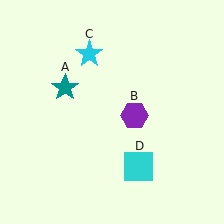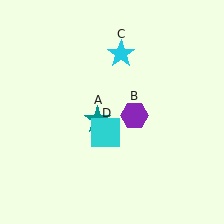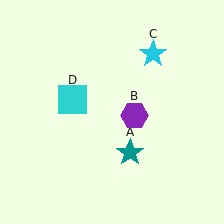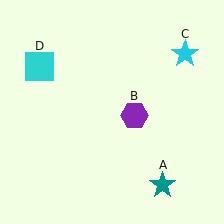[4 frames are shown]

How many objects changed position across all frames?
3 objects changed position: teal star (object A), cyan star (object C), cyan square (object D).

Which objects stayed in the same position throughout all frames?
Purple hexagon (object B) remained stationary.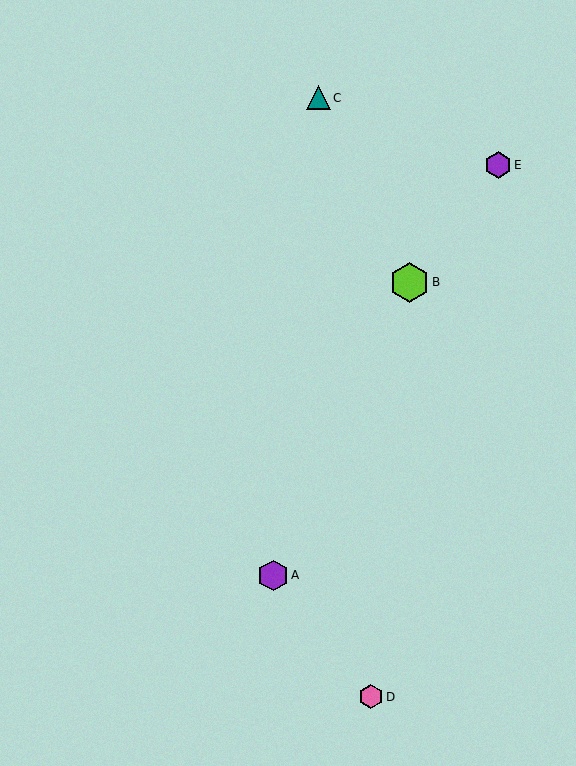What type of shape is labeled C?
Shape C is a teal triangle.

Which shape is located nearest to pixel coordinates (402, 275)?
The lime hexagon (labeled B) at (409, 282) is nearest to that location.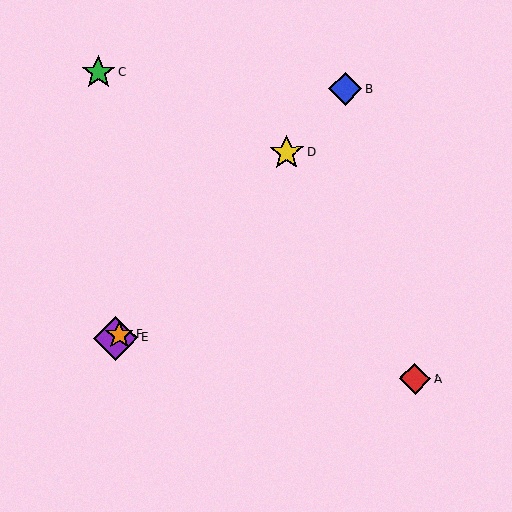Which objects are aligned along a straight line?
Objects B, D, E, F are aligned along a straight line.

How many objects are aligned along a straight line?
4 objects (B, D, E, F) are aligned along a straight line.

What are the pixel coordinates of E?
Object E is at (116, 338).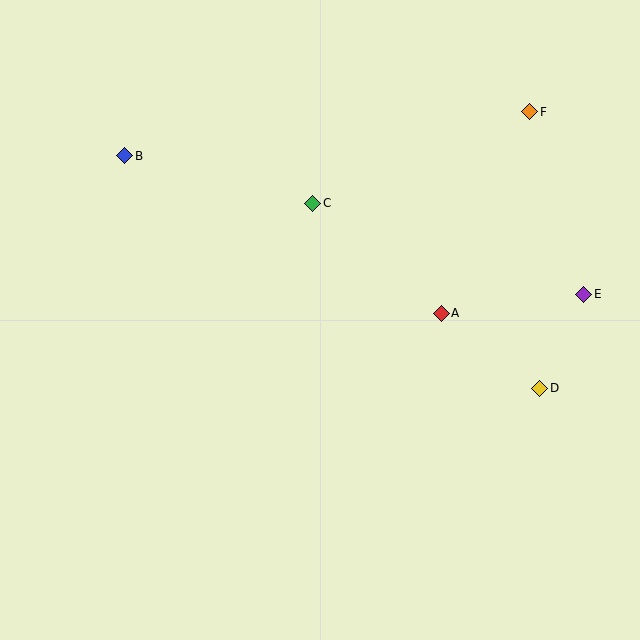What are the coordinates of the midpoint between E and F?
The midpoint between E and F is at (557, 203).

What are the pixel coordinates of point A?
Point A is at (441, 313).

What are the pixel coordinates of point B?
Point B is at (125, 156).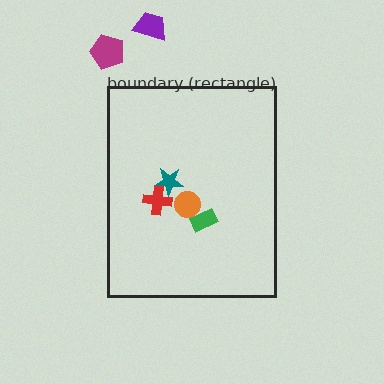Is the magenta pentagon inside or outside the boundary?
Outside.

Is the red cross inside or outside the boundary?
Inside.